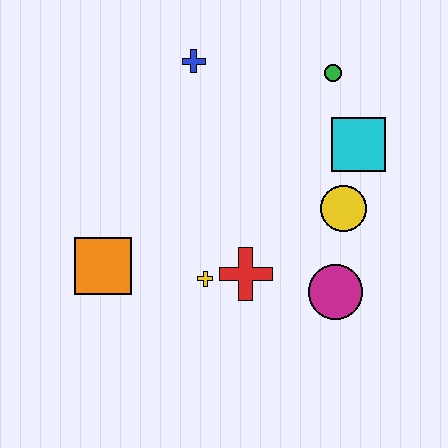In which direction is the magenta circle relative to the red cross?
The magenta circle is to the right of the red cross.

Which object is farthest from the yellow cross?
The green circle is farthest from the yellow cross.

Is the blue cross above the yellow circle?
Yes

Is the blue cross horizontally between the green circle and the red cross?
No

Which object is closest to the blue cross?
The green circle is closest to the blue cross.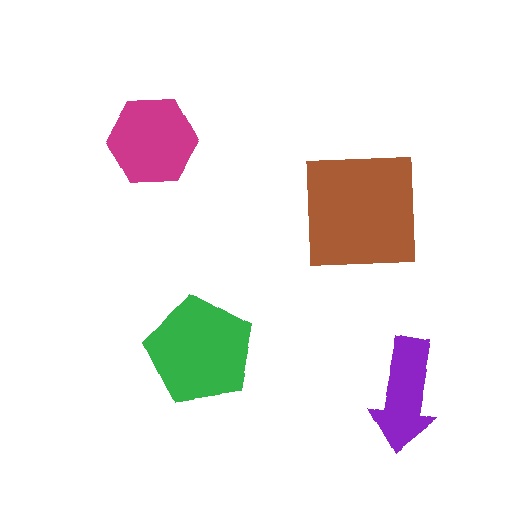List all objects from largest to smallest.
The brown square, the green pentagon, the magenta hexagon, the purple arrow.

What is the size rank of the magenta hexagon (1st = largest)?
3rd.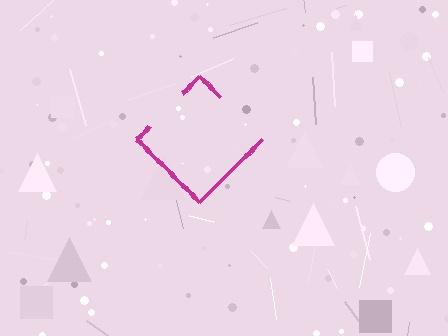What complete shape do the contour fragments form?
The contour fragments form a diamond.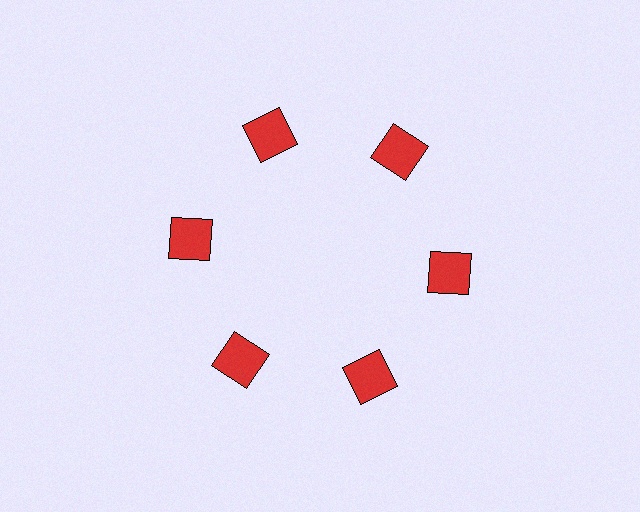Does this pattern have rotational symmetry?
Yes, this pattern has 6-fold rotational symmetry. It looks the same after rotating 60 degrees around the center.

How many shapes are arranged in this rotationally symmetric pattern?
There are 6 shapes, arranged in 6 groups of 1.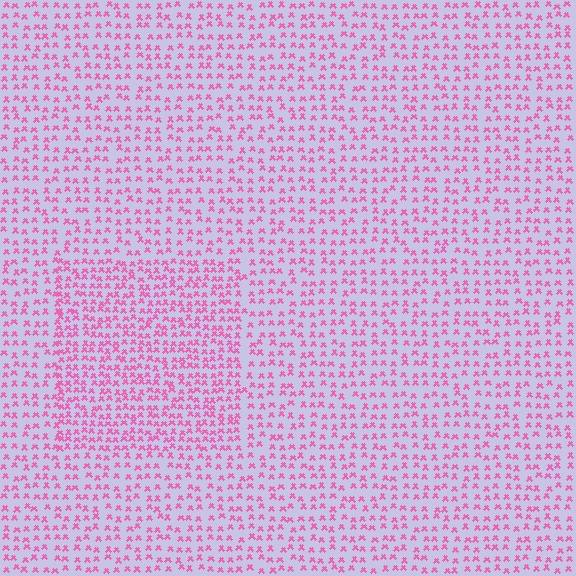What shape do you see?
I see a rectangle.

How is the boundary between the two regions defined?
The boundary is defined by a change in element density (approximately 1.6x ratio). All elements are the same color, size, and shape.